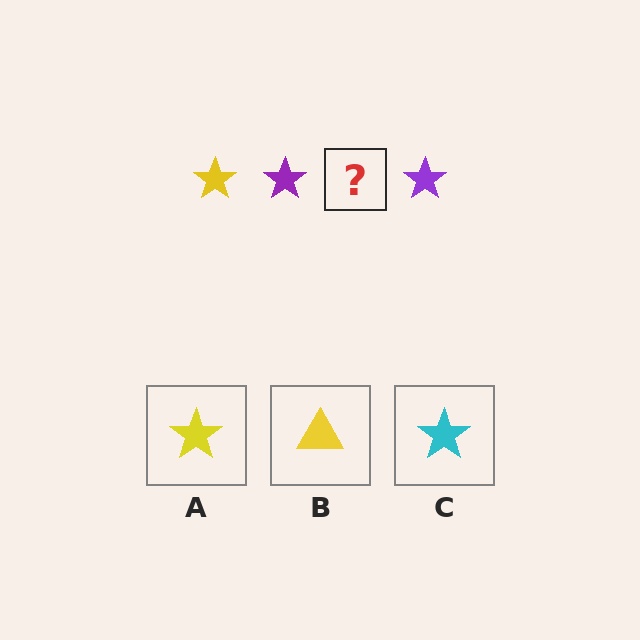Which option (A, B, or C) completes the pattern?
A.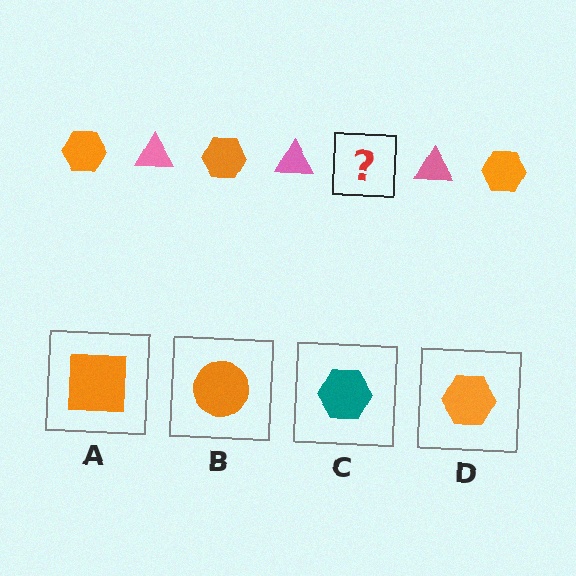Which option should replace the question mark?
Option D.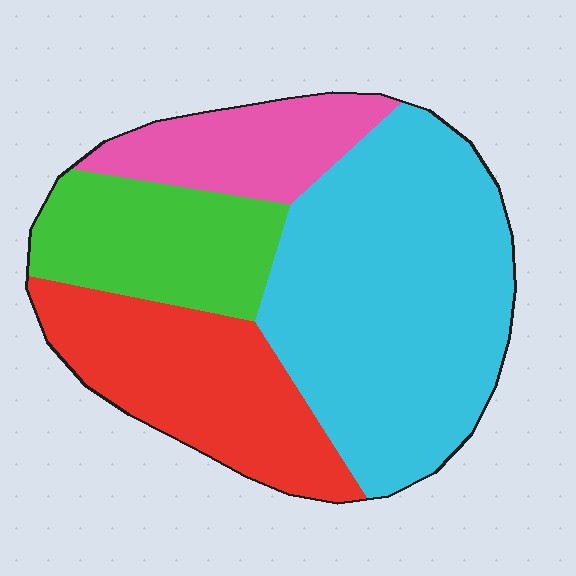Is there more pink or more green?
Green.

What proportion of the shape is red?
Red takes up about one quarter (1/4) of the shape.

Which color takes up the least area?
Pink, at roughly 15%.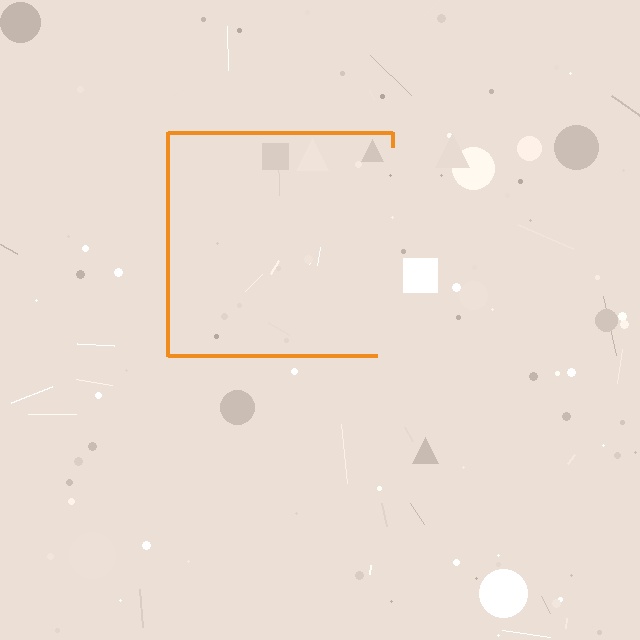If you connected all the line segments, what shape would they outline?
They would outline a square.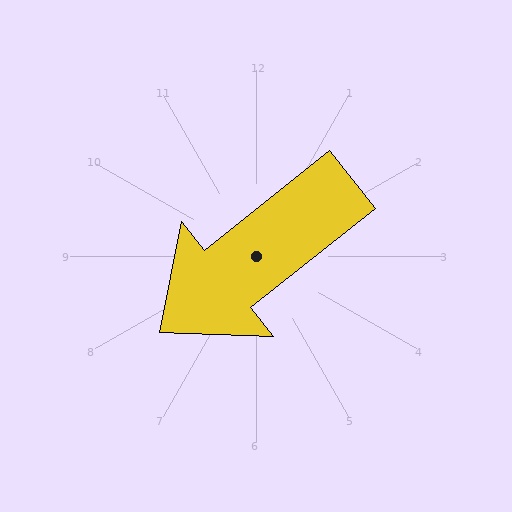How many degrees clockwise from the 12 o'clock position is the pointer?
Approximately 232 degrees.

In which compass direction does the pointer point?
Southwest.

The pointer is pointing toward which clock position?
Roughly 8 o'clock.